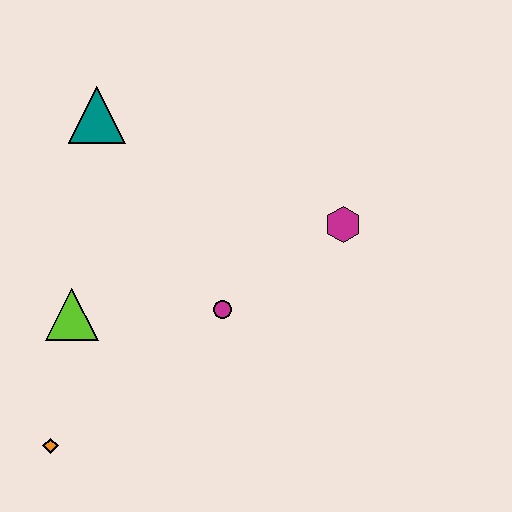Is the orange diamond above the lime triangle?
No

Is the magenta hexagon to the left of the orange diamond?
No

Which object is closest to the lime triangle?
The orange diamond is closest to the lime triangle.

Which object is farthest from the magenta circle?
The teal triangle is farthest from the magenta circle.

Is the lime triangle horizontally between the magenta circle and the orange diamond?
Yes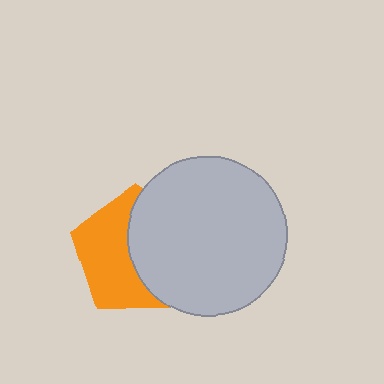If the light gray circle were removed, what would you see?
You would see the complete orange pentagon.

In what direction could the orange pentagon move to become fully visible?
The orange pentagon could move left. That would shift it out from behind the light gray circle entirely.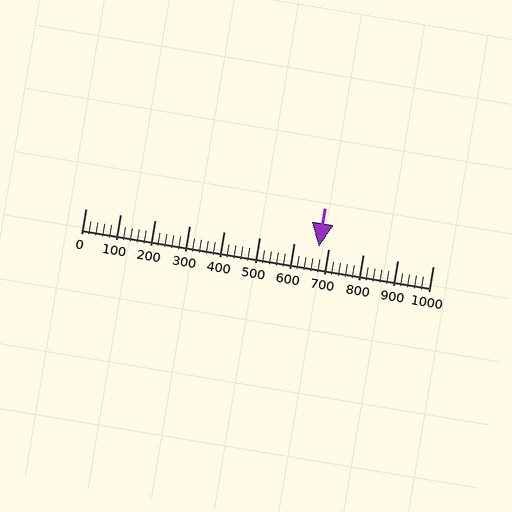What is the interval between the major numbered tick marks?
The major tick marks are spaced 100 units apart.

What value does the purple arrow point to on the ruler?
The purple arrow points to approximately 671.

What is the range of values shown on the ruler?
The ruler shows values from 0 to 1000.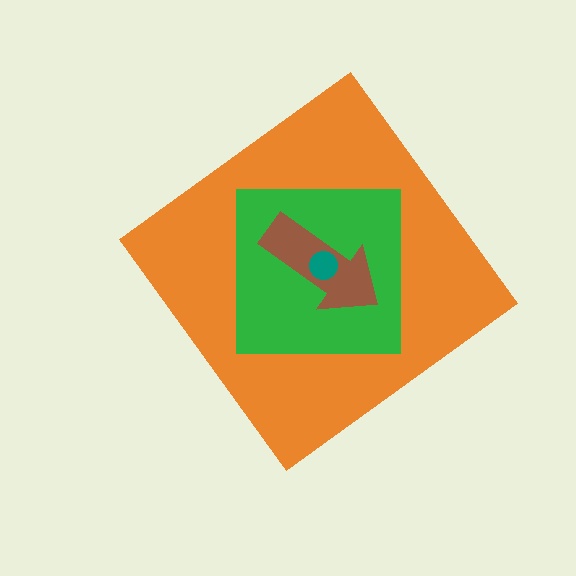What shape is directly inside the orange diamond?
The green square.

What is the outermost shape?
The orange diamond.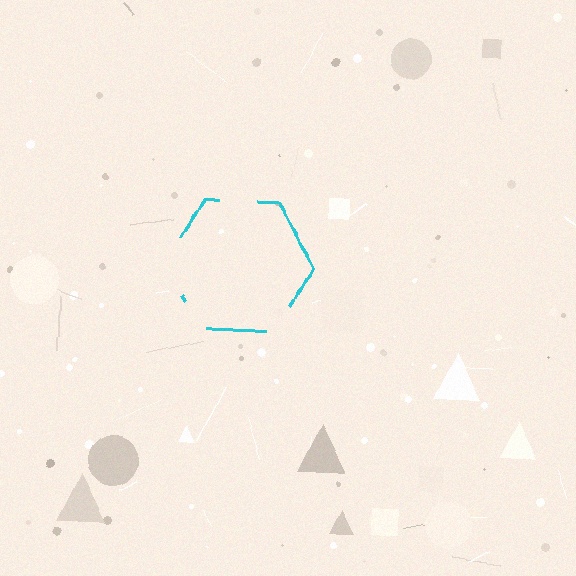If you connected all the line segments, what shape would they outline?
They would outline a hexagon.